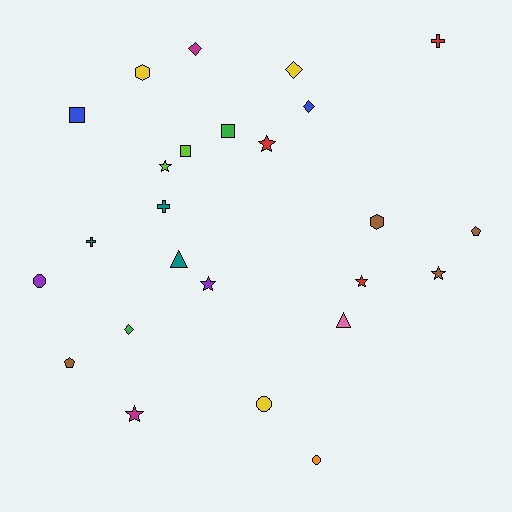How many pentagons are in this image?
There are 2 pentagons.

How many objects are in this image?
There are 25 objects.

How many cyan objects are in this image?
There are no cyan objects.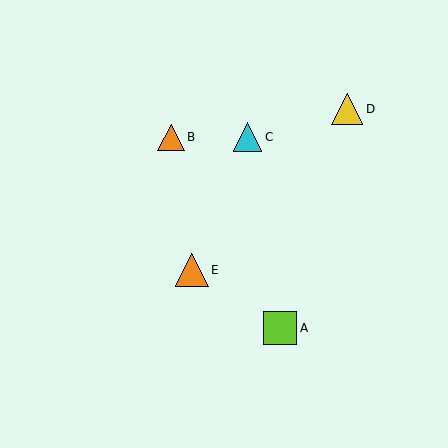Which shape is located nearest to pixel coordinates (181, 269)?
The orange triangle (labeled E) at (192, 270) is nearest to that location.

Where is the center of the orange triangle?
The center of the orange triangle is at (171, 137).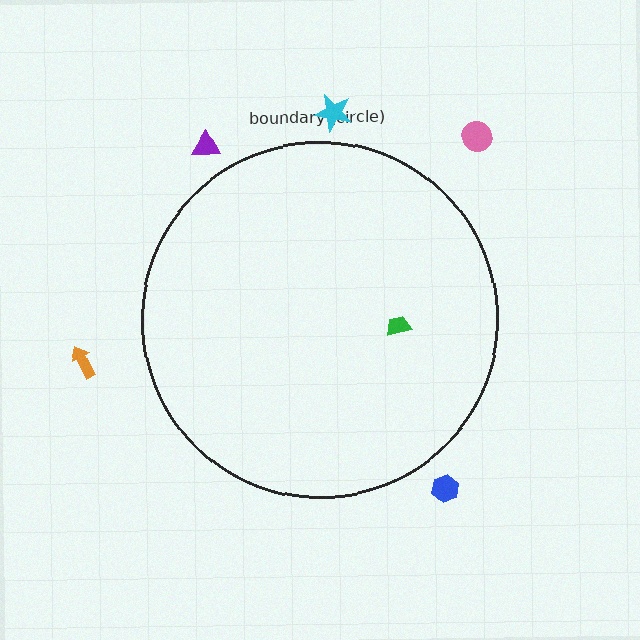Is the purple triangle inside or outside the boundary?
Outside.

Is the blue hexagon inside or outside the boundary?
Outside.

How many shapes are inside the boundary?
1 inside, 5 outside.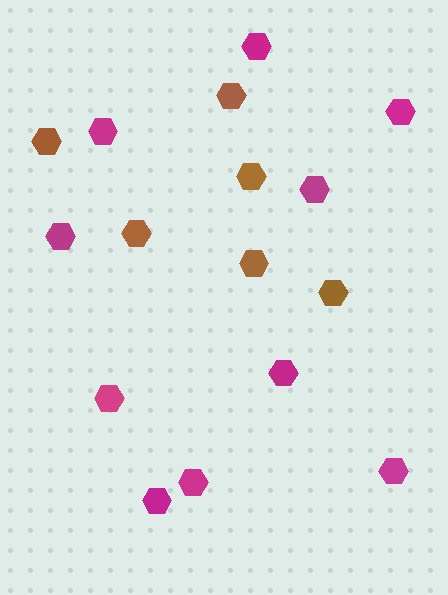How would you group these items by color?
There are 2 groups: one group of magenta hexagons (10) and one group of brown hexagons (6).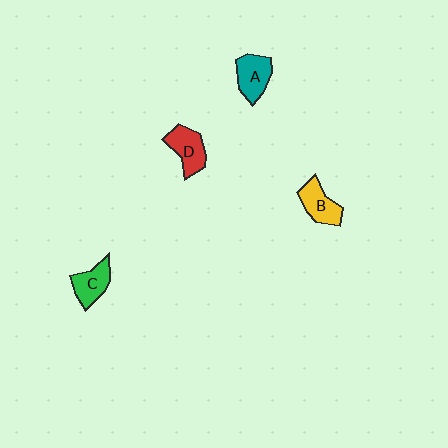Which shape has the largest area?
Shape A (teal).